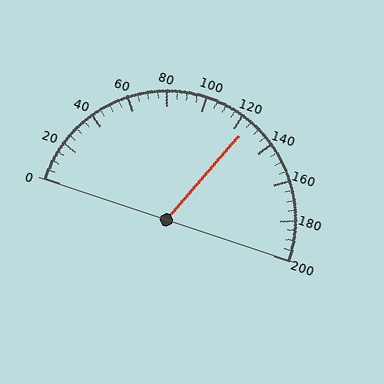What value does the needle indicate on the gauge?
The needle indicates approximately 125.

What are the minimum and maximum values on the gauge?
The gauge ranges from 0 to 200.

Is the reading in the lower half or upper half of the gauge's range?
The reading is in the upper half of the range (0 to 200).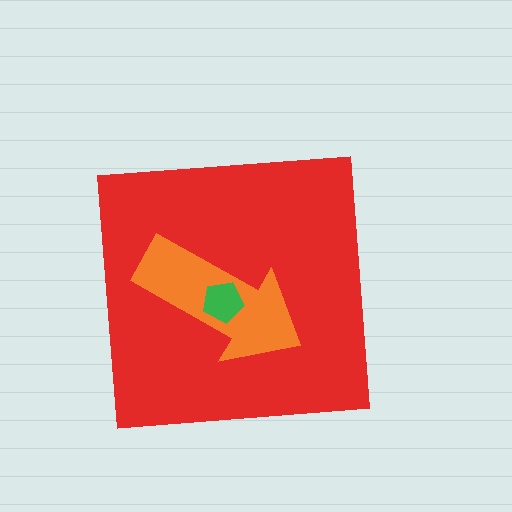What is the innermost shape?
The green pentagon.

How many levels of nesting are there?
3.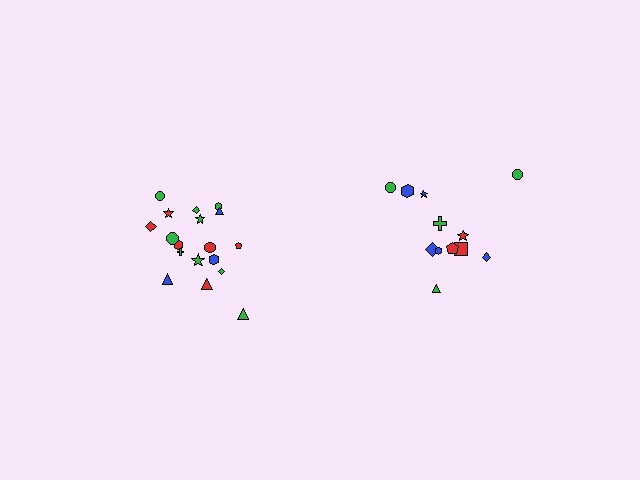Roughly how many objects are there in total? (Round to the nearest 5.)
Roughly 30 objects in total.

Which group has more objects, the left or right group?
The left group.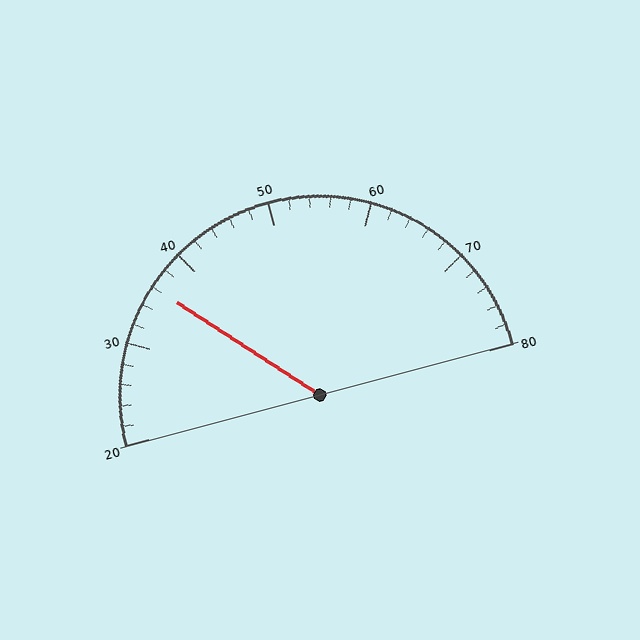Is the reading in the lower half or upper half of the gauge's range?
The reading is in the lower half of the range (20 to 80).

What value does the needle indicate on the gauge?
The needle indicates approximately 36.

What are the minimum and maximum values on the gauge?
The gauge ranges from 20 to 80.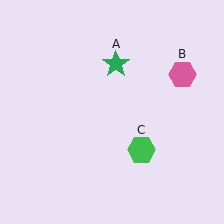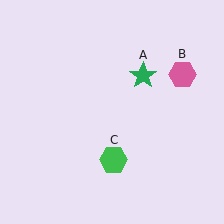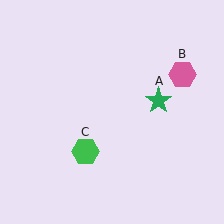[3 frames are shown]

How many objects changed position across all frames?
2 objects changed position: green star (object A), green hexagon (object C).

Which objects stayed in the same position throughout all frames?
Pink hexagon (object B) remained stationary.